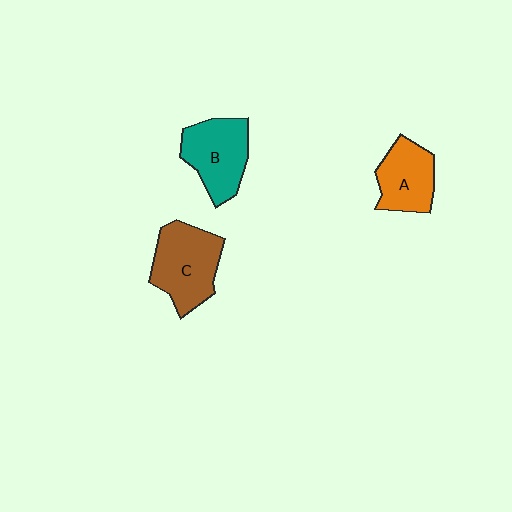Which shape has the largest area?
Shape C (brown).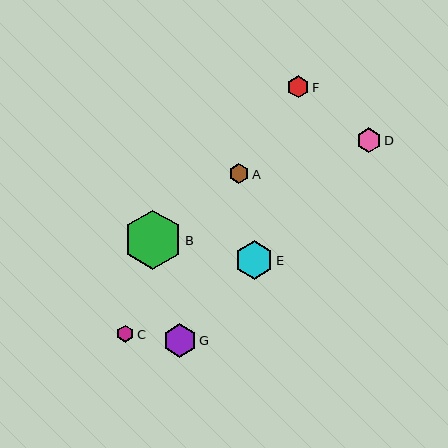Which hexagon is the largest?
Hexagon B is the largest with a size of approximately 59 pixels.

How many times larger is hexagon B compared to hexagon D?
Hexagon B is approximately 2.5 times the size of hexagon D.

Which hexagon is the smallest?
Hexagon C is the smallest with a size of approximately 17 pixels.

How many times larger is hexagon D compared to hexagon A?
Hexagon D is approximately 1.2 times the size of hexagon A.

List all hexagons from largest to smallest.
From largest to smallest: B, E, G, D, F, A, C.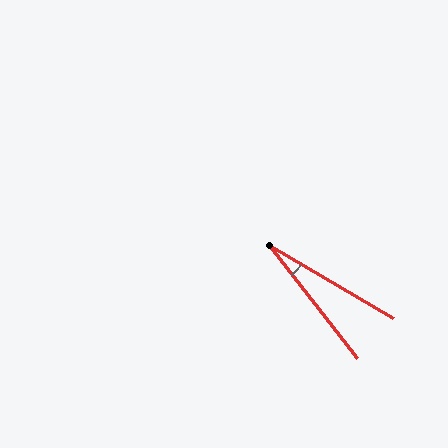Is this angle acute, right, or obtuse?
It is acute.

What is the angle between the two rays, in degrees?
Approximately 21 degrees.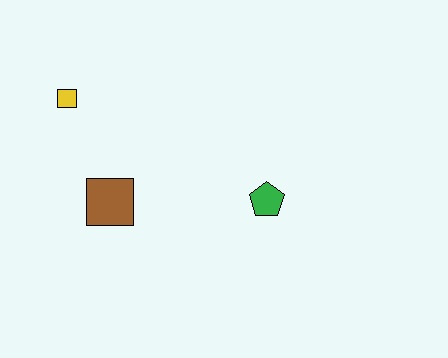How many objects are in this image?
There are 3 objects.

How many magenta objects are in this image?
There are no magenta objects.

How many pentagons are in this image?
There is 1 pentagon.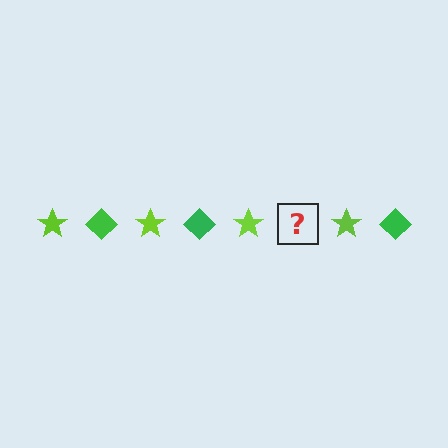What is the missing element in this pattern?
The missing element is a green diamond.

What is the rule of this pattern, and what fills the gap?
The rule is that the pattern alternates between lime star and green diamond. The gap should be filled with a green diamond.